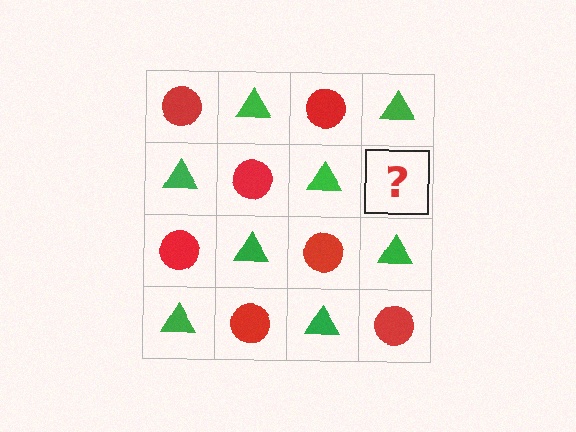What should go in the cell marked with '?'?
The missing cell should contain a red circle.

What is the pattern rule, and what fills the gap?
The rule is that it alternates red circle and green triangle in a checkerboard pattern. The gap should be filled with a red circle.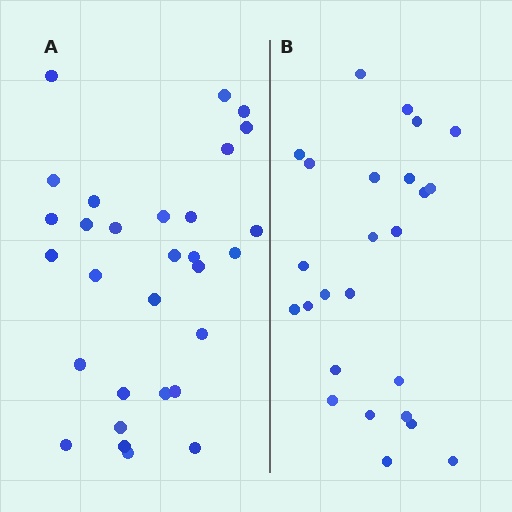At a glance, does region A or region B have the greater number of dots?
Region A (the left region) has more dots.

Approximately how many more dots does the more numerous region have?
Region A has about 5 more dots than region B.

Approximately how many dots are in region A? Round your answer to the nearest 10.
About 30 dots.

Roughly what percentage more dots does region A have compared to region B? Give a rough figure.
About 20% more.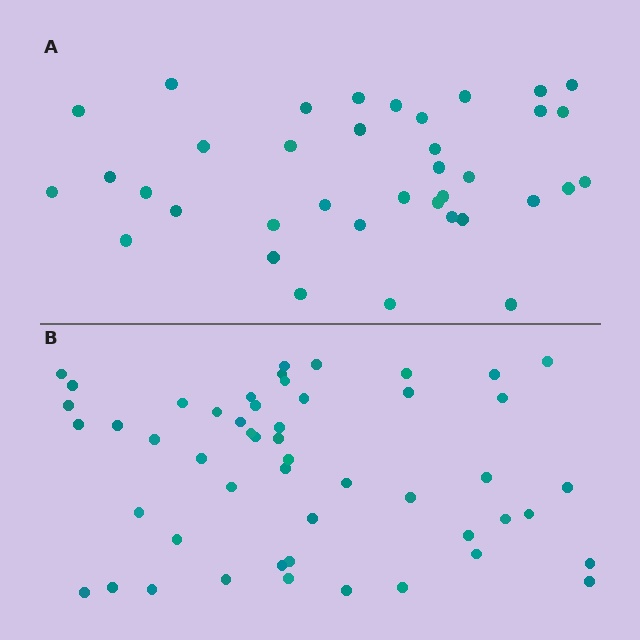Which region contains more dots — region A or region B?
Region B (the bottom region) has more dots.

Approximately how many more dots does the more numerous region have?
Region B has approximately 15 more dots than region A.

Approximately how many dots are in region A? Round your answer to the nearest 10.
About 40 dots. (The exact count is 37, which rounds to 40.)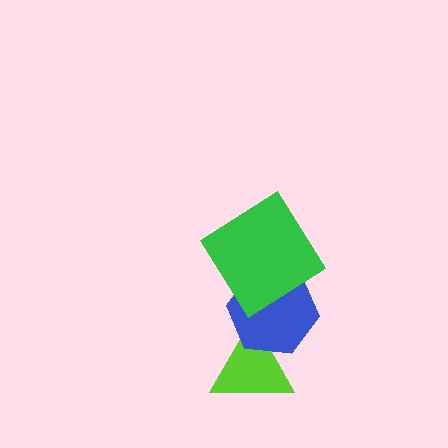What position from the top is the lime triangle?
The lime triangle is 3rd from the top.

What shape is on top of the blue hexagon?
The green diamond is on top of the blue hexagon.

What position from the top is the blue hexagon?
The blue hexagon is 2nd from the top.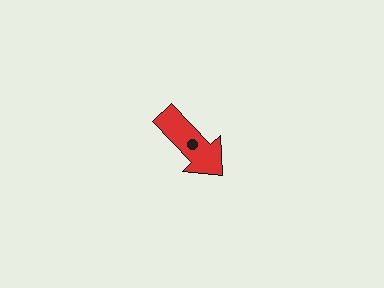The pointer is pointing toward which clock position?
Roughly 5 o'clock.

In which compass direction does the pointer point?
Southeast.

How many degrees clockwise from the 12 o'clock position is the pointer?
Approximately 136 degrees.